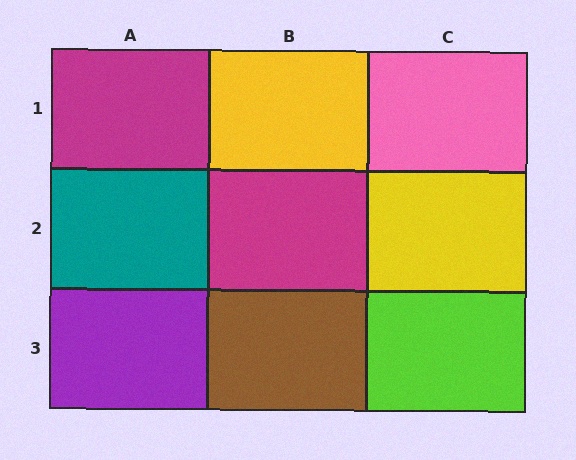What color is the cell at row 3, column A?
Purple.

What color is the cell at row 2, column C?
Yellow.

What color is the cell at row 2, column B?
Magenta.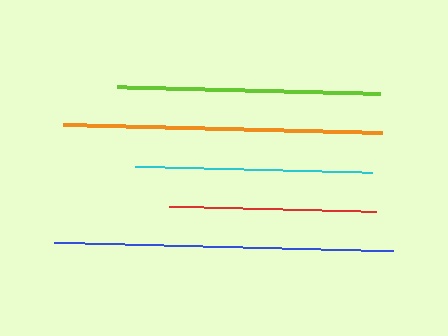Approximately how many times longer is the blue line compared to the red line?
The blue line is approximately 1.6 times the length of the red line.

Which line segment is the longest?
The blue line is the longest at approximately 339 pixels.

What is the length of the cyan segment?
The cyan segment is approximately 238 pixels long.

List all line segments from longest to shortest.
From longest to shortest: blue, orange, lime, cyan, red.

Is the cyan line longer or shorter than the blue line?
The blue line is longer than the cyan line.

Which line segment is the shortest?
The red line is the shortest at approximately 208 pixels.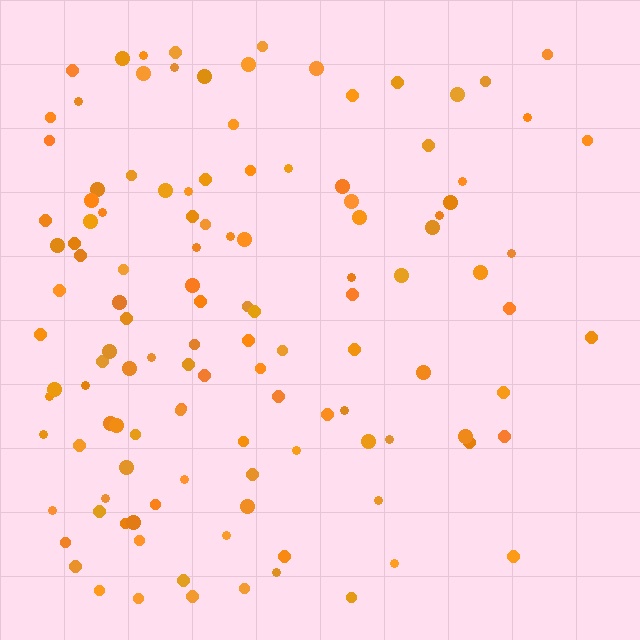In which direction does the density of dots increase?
From right to left, with the left side densest.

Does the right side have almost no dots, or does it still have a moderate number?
Still a moderate number, just noticeably fewer than the left.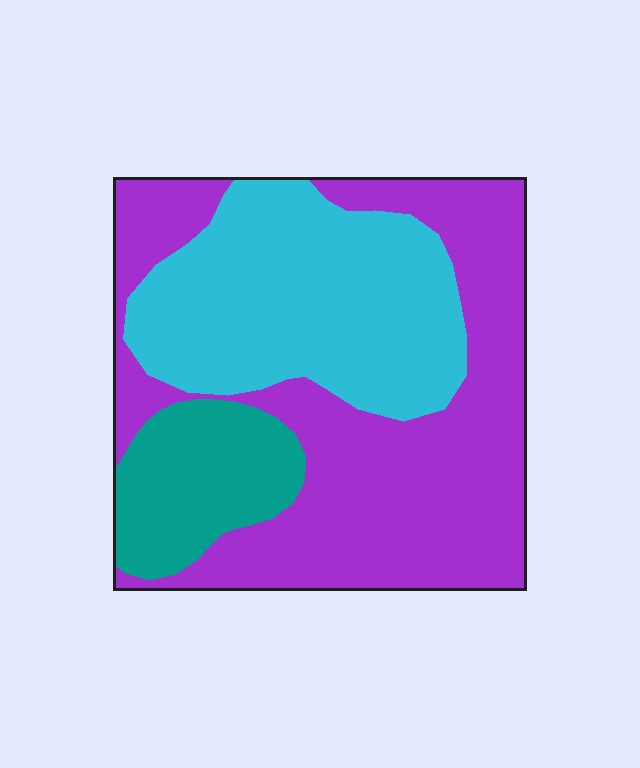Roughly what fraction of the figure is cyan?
Cyan takes up about one third (1/3) of the figure.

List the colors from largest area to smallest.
From largest to smallest: purple, cyan, teal.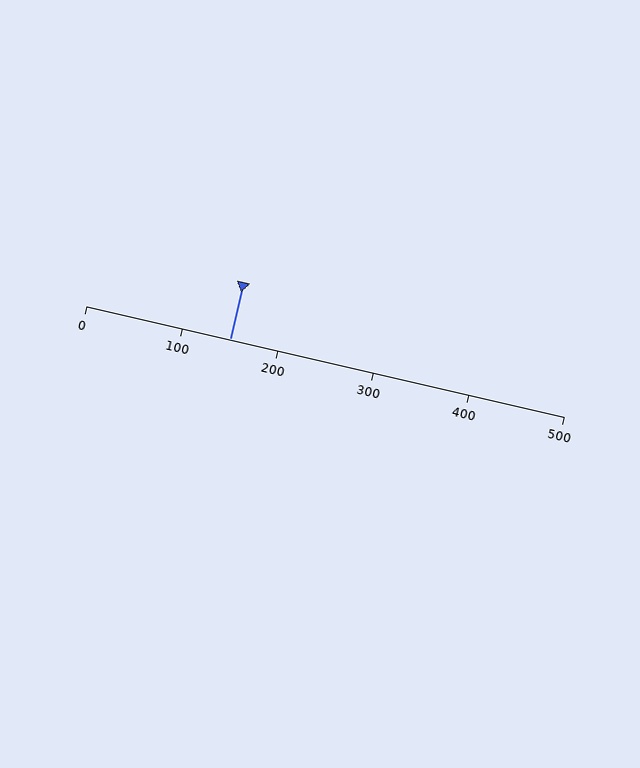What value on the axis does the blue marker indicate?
The marker indicates approximately 150.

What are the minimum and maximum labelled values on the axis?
The axis runs from 0 to 500.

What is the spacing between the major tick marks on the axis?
The major ticks are spaced 100 apart.